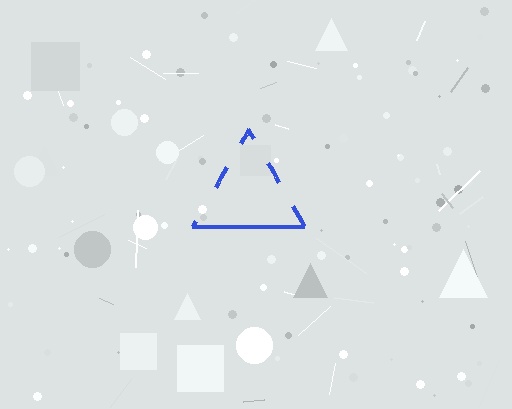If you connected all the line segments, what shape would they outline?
They would outline a triangle.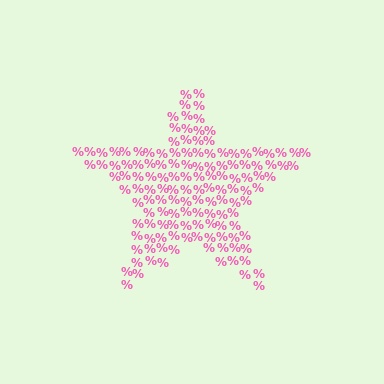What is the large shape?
The large shape is a star.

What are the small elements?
The small elements are percent signs.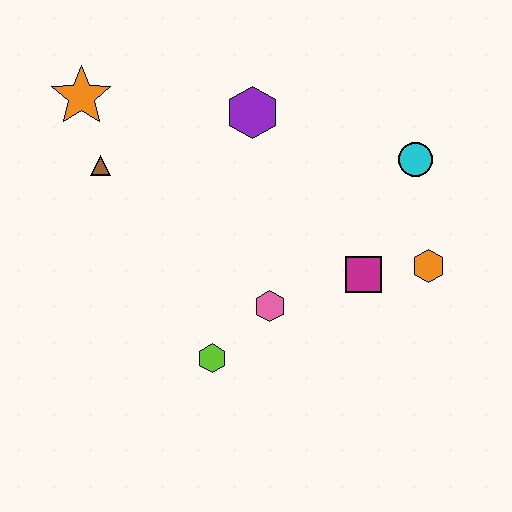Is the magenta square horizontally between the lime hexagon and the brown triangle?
No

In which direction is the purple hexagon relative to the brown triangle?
The purple hexagon is to the right of the brown triangle.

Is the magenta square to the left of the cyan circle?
Yes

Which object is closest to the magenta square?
The orange hexagon is closest to the magenta square.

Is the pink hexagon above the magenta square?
No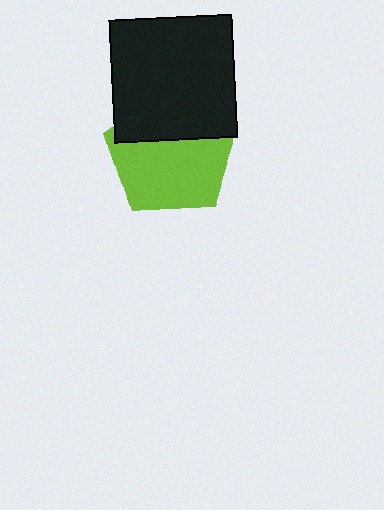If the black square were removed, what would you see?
You would see the complete lime pentagon.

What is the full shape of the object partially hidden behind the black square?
The partially hidden object is a lime pentagon.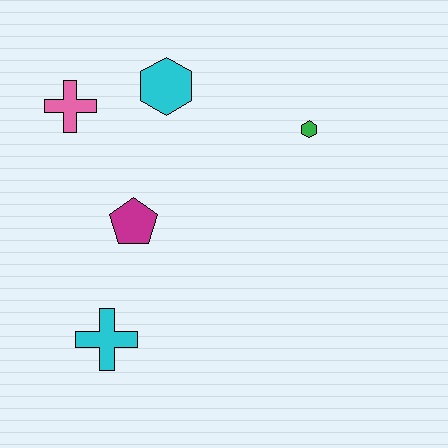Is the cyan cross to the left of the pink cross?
No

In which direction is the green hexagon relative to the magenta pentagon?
The green hexagon is to the right of the magenta pentagon.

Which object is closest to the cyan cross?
The magenta pentagon is closest to the cyan cross.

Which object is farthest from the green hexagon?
The cyan cross is farthest from the green hexagon.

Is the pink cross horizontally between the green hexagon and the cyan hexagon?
No